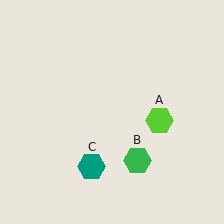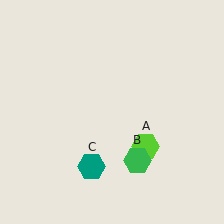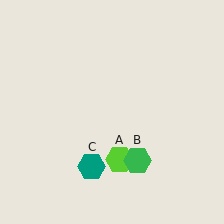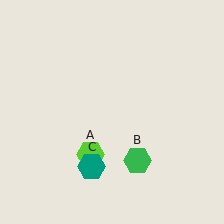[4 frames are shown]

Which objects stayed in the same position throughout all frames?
Green hexagon (object B) and teal hexagon (object C) remained stationary.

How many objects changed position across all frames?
1 object changed position: lime hexagon (object A).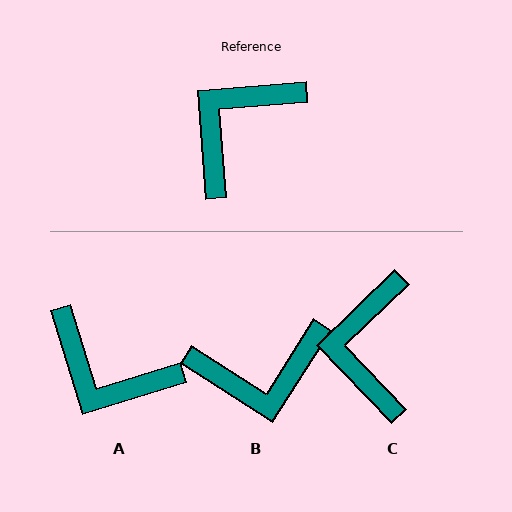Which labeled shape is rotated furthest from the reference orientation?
B, about 143 degrees away.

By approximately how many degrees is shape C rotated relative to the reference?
Approximately 39 degrees counter-clockwise.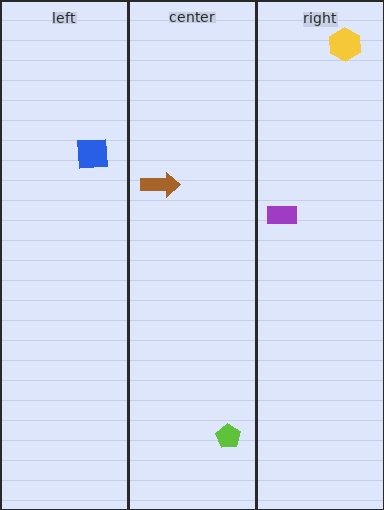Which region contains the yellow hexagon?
The right region.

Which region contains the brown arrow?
The center region.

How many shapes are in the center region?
2.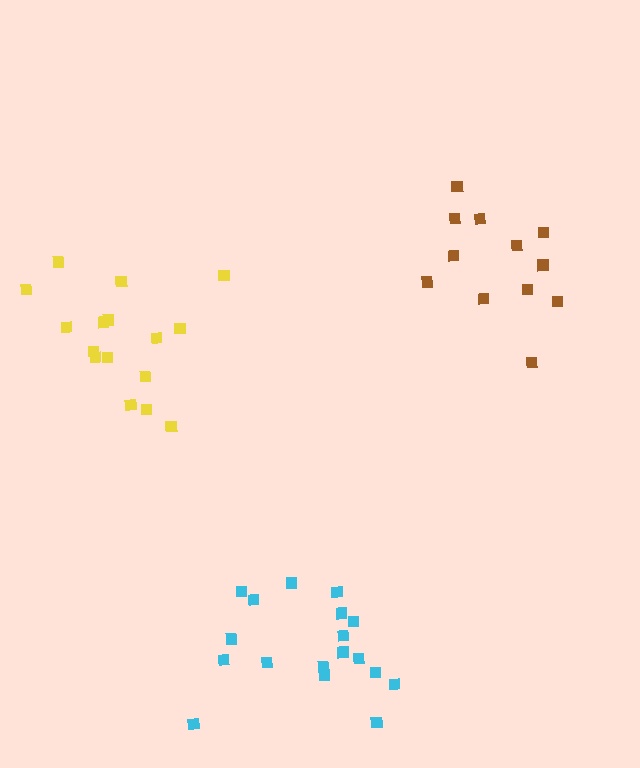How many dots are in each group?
Group 1: 12 dots, Group 2: 16 dots, Group 3: 18 dots (46 total).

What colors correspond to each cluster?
The clusters are colored: brown, yellow, cyan.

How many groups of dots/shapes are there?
There are 3 groups.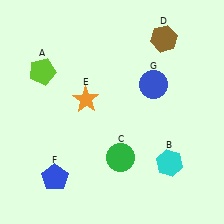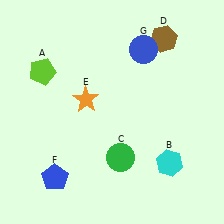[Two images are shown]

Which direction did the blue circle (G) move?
The blue circle (G) moved up.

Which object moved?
The blue circle (G) moved up.